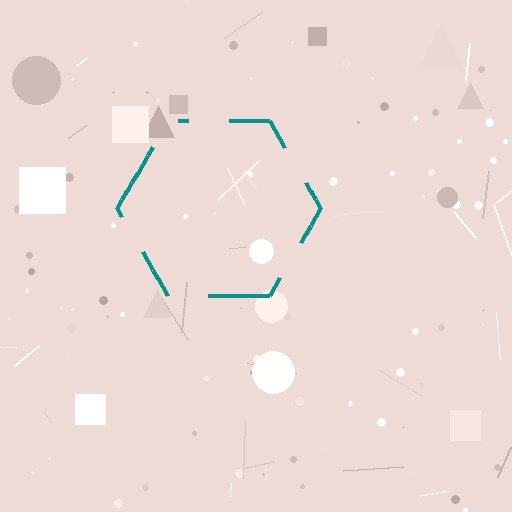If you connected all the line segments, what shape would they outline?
They would outline a hexagon.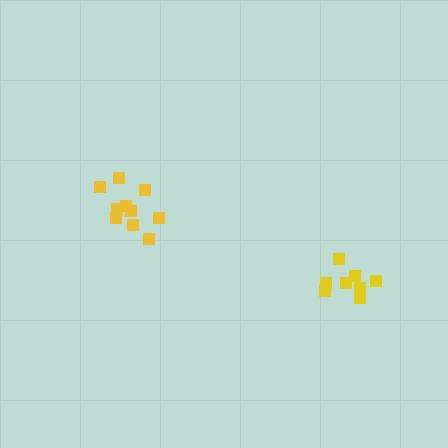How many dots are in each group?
Group 1: 8 dots, Group 2: 10 dots (18 total).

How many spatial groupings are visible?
There are 2 spatial groupings.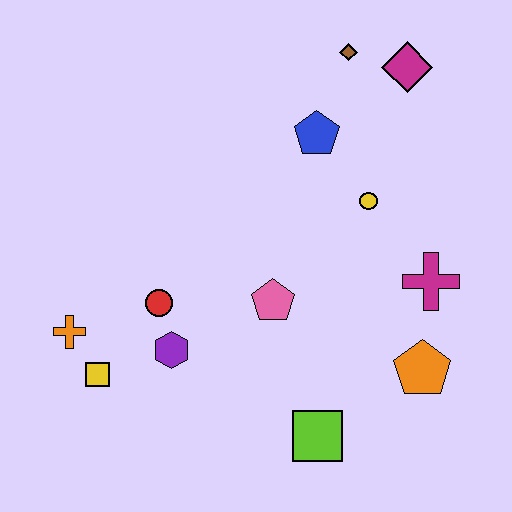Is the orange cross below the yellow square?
No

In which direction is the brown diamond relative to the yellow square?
The brown diamond is above the yellow square.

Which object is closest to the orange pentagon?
The magenta cross is closest to the orange pentagon.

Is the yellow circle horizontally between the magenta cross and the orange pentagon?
No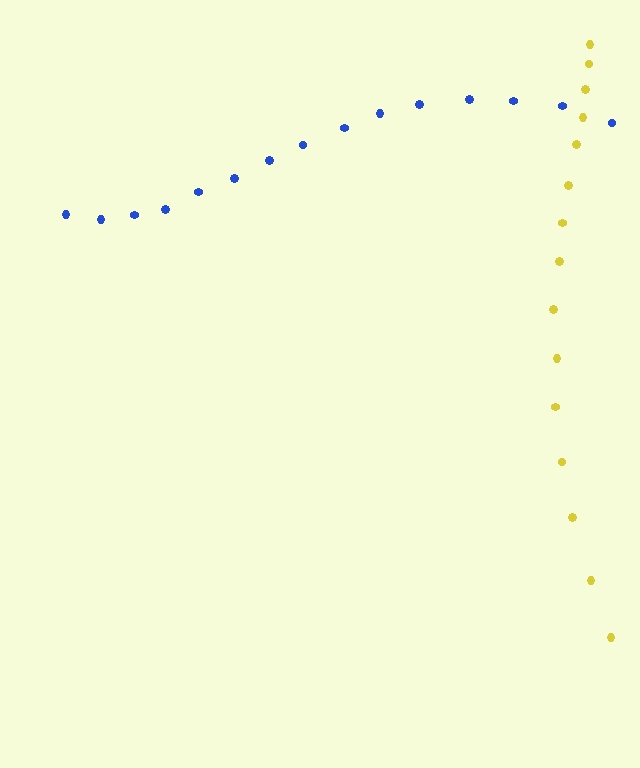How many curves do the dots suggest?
There are 2 distinct paths.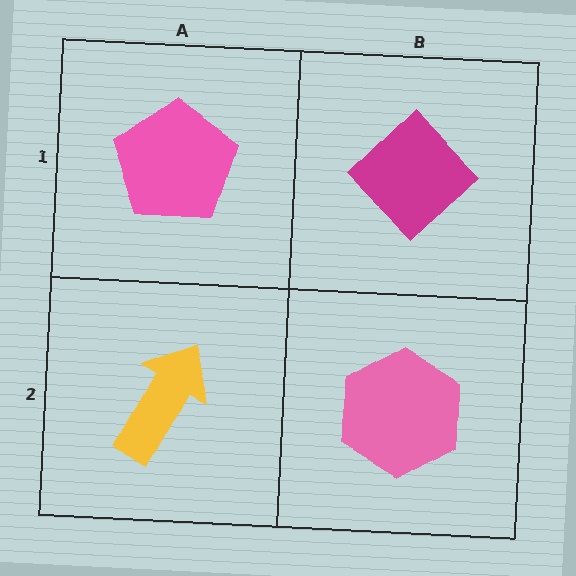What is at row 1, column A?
A pink pentagon.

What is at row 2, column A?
A yellow arrow.